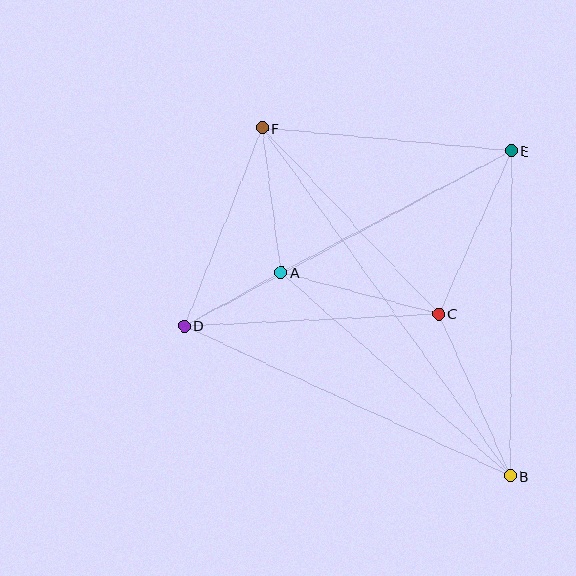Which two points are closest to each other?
Points A and D are closest to each other.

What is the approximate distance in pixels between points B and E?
The distance between B and E is approximately 325 pixels.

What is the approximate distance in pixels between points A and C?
The distance between A and C is approximately 163 pixels.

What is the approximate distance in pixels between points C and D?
The distance between C and D is approximately 254 pixels.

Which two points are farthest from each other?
Points B and F are farthest from each other.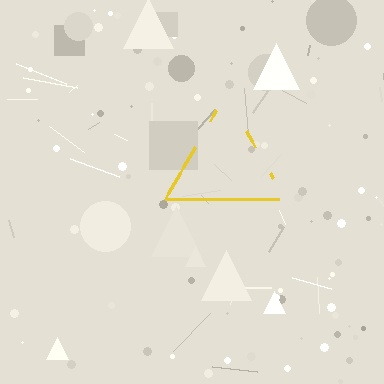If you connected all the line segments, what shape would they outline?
They would outline a triangle.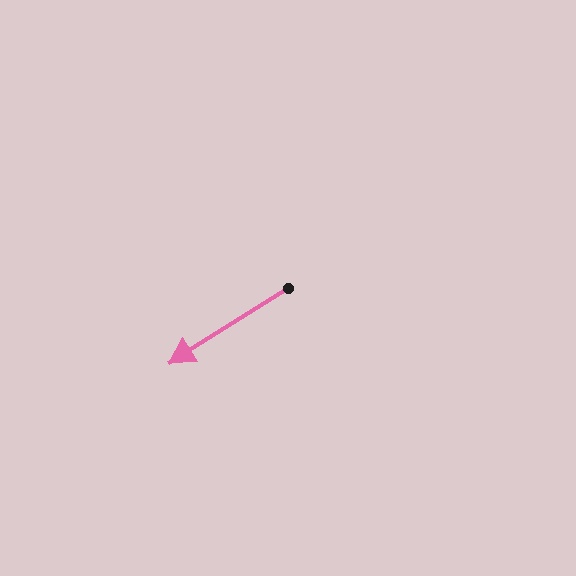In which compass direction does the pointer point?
Southwest.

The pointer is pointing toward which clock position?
Roughly 8 o'clock.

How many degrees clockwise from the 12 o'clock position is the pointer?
Approximately 238 degrees.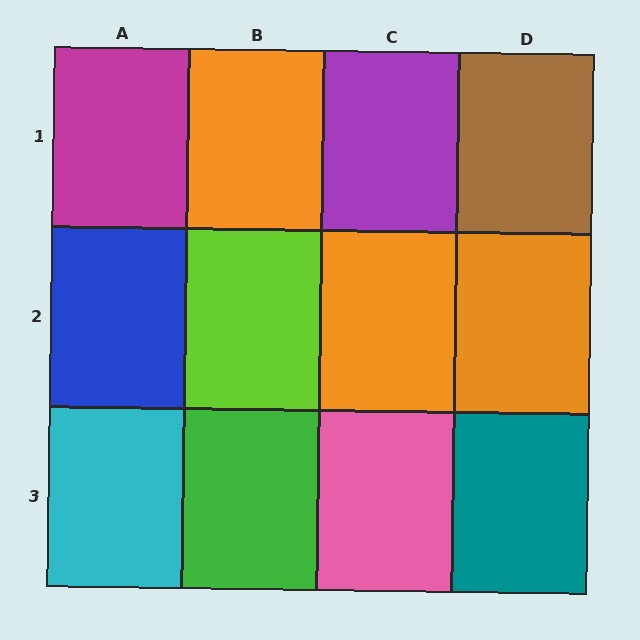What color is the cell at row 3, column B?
Green.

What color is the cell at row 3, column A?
Cyan.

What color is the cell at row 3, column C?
Pink.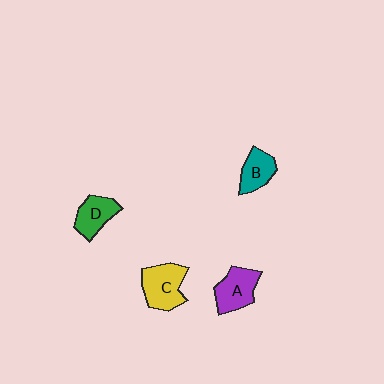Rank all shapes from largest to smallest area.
From largest to smallest: C (yellow), A (purple), D (green), B (teal).